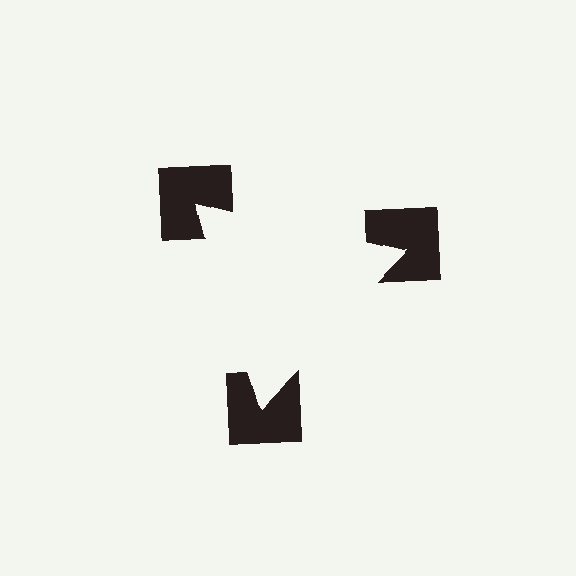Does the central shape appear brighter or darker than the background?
It typically appears slightly brighter than the background, even though no actual brightness change is drawn.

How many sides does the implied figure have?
3 sides.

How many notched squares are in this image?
There are 3 — one at each vertex of the illusory triangle.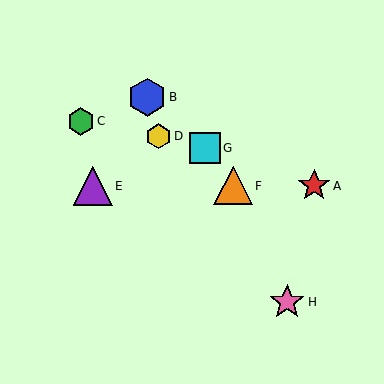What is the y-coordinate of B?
Object B is at y≈97.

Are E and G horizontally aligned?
No, E is at y≈186 and G is at y≈148.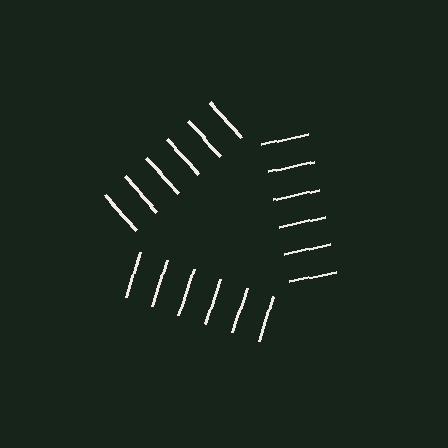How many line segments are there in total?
18 — 6 along each of the 3 edges.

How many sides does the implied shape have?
3 sides — the line-ends trace a triangle.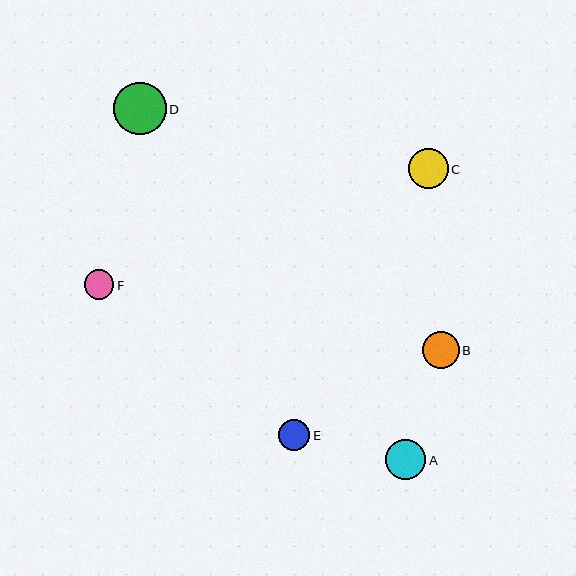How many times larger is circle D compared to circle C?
Circle D is approximately 1.3 times the size of circle C.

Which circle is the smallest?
Circle F is the smallest with a size of approximately 29 pixels.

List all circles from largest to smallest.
From largest to smallest: D, A, C, B, E, F.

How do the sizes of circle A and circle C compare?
Circle A and circle C are approximately the same size.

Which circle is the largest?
Circle D is the largest with a size of approximately 53 pixels.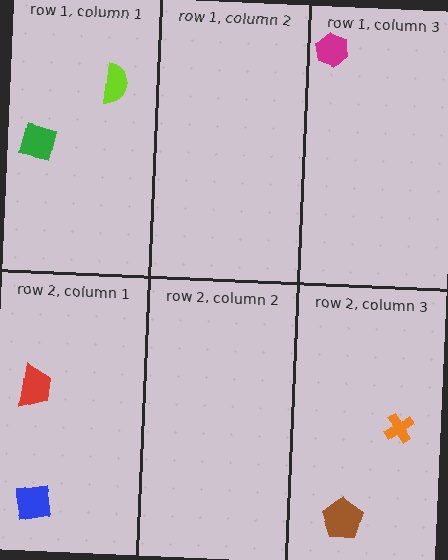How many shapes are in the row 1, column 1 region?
2.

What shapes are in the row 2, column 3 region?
The orange cross, the brown pentagon.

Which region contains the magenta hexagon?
The row 1, column 3 region.